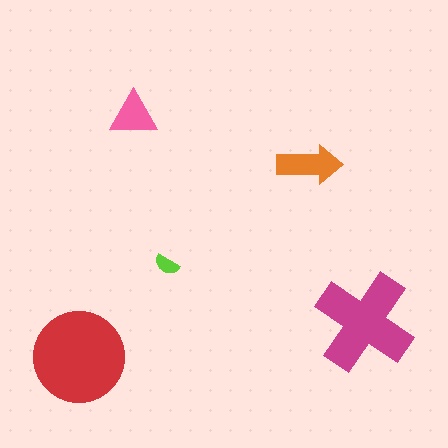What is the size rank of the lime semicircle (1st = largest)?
5th.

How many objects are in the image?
There are 5 objects in the image.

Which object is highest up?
The pink triangle is topmost.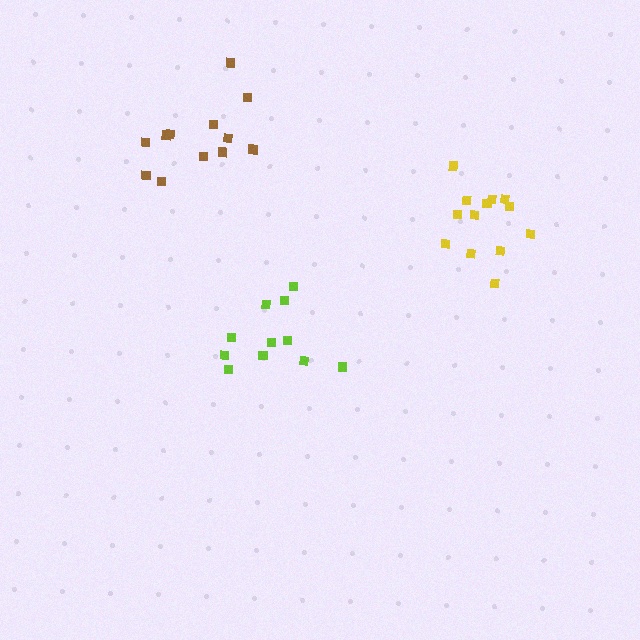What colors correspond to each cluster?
The clusters are colored: brown, yellow, lime.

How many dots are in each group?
Group 1: 12 dots, Group 2: 13 dots, Group 3: 11 dots (36 total).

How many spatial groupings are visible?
There are 3 spatial groupings.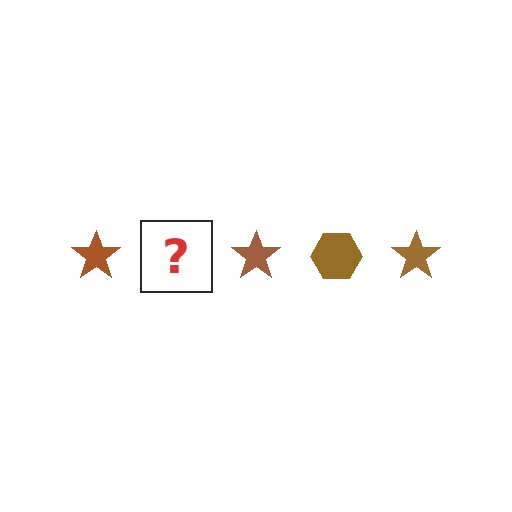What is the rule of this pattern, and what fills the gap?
The rule is that the pattern cycles through star, hexagon shapes in brown. The gap should be filled with a brown hexagon.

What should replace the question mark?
The question mark should be replaced with a brown hexagon.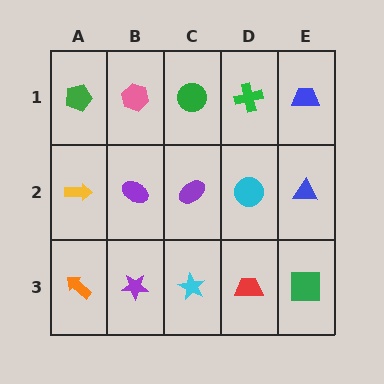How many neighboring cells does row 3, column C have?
3.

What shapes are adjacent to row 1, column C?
A purple ellipse (row 2, column C), a pink hexagon (row 1, column B), a green cross (row 1, column D).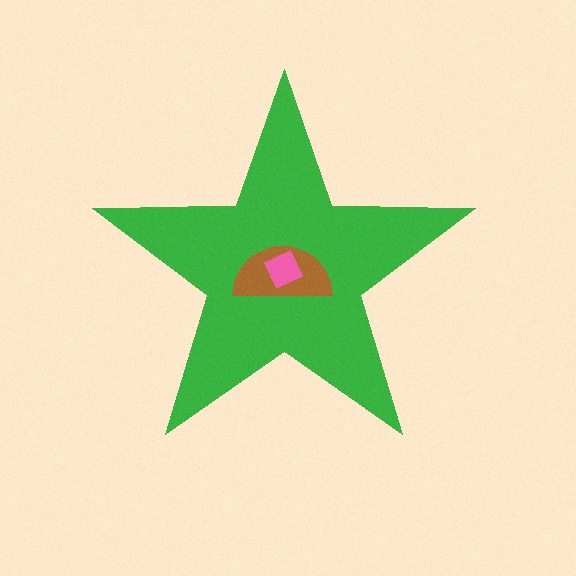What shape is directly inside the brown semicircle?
The pink diamond.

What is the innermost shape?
The pink diamond.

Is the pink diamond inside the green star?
Yes.